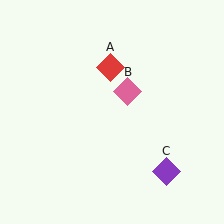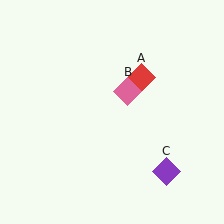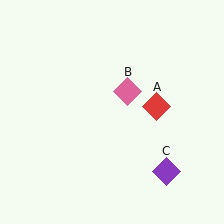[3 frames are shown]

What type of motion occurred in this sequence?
The red diamond (object A) rotated clockwise around the center of the scene.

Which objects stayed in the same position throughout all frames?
Pink diamond (object B) and purple diamond (object C) remained stationary.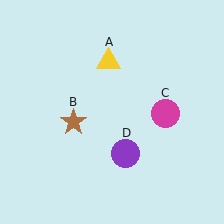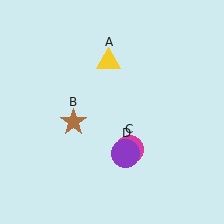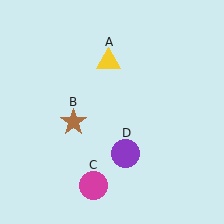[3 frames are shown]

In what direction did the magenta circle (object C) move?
The magenta circle (object C) moved down and to the left.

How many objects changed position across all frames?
1 object changed position: magenta circle (object C).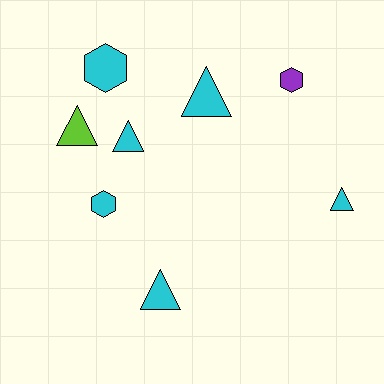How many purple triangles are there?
There are no purple triangles.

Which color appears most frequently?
Cyan, with 6 objects.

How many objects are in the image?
There are 8 objects.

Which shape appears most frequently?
Triangle, with 5 objects.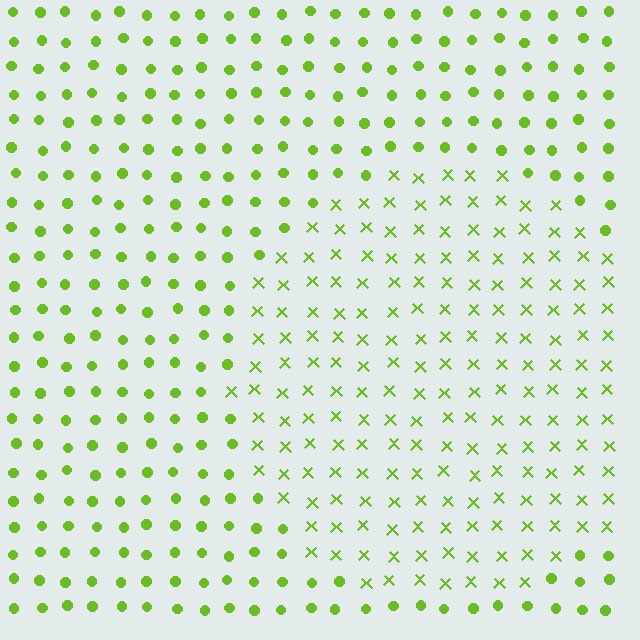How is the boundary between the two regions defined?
The boundary is defined by a change in element shape: X marks inside vs. circles outside. All elements share the same color and spacing.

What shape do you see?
I see a circle.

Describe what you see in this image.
The image is filled with small lime elements arranged in a uniform grid. A circle-shaped region contains X marks, while the surrounding area contains circles. The boundary is defined purely by the change in element shape.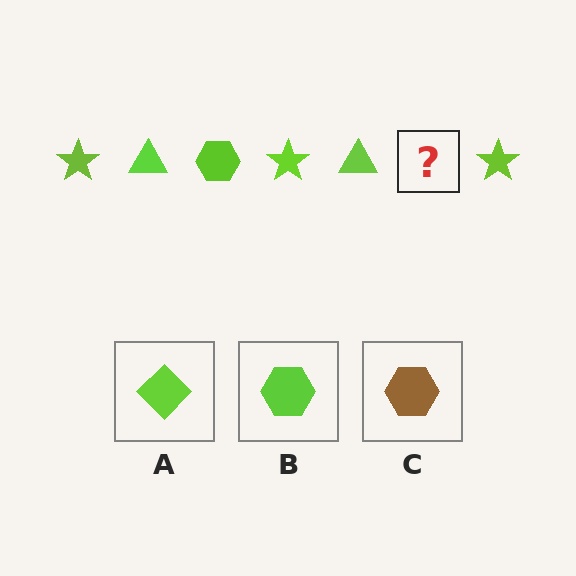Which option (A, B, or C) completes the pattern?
B.